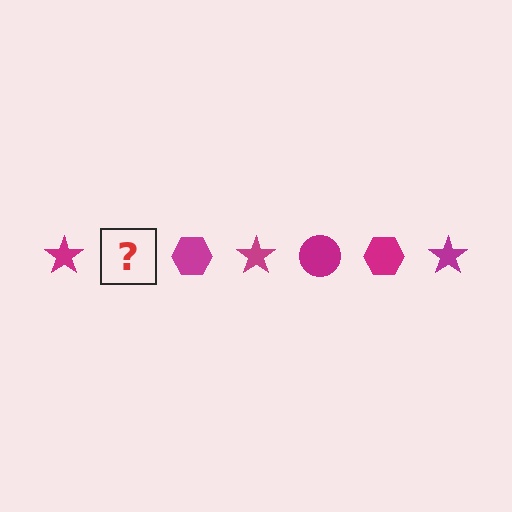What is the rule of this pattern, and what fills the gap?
The rule is that the pattern cycles through star, circle, hexagon shapes in magenta. The gap should be filled with a magenta circle.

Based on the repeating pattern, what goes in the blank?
The blank should be a magenta circle.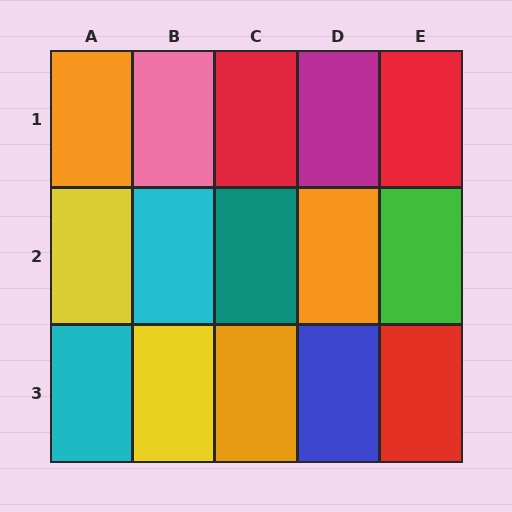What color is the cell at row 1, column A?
Orange.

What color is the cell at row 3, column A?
Cyan.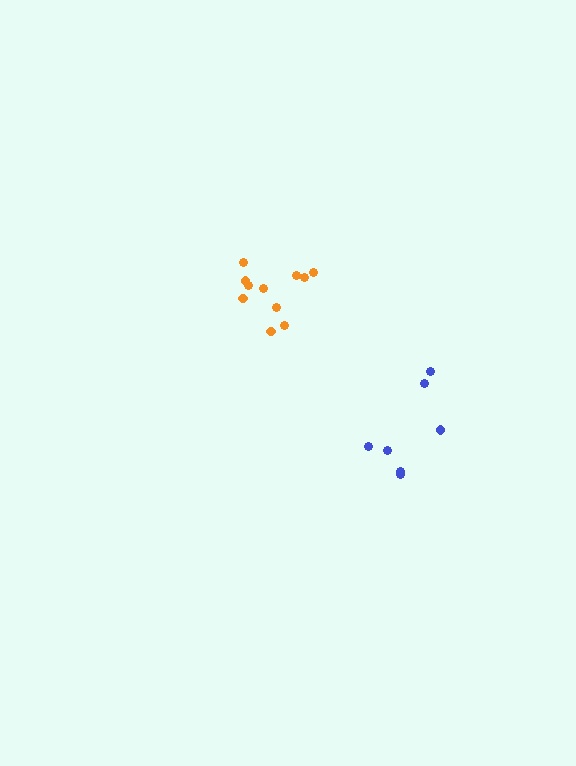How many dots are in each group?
Group 1: 7 dots, Group 2: 11 dots (18 total).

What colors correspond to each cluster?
The clusters are colored: blue, orange.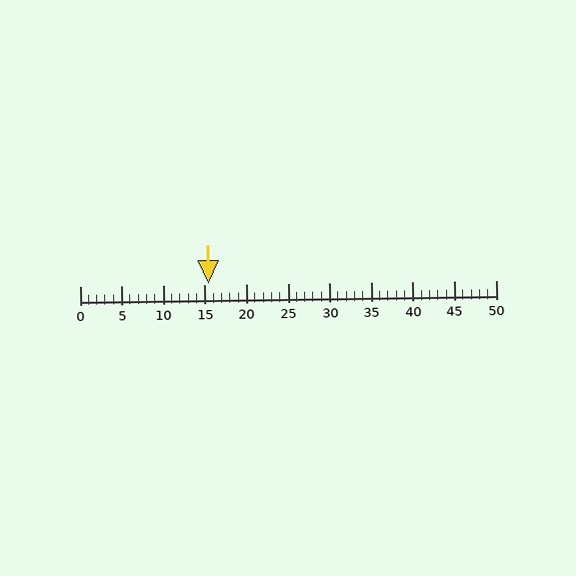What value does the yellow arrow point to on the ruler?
The yellow arrow points to approximately 16.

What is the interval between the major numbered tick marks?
The major tick marks are spaced 5 units apart.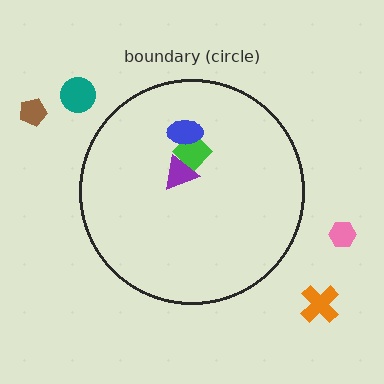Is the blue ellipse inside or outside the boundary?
Inside.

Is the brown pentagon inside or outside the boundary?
Outside.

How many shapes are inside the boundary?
3 inside, 4 outside.